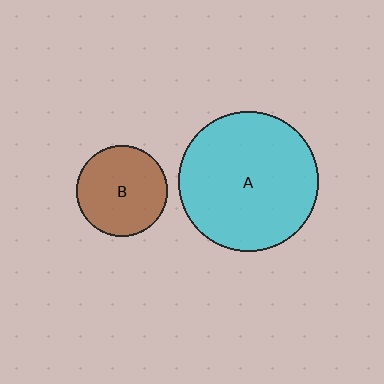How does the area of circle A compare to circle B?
Approximately 2.4 times.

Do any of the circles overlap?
No, none of the circles overlap.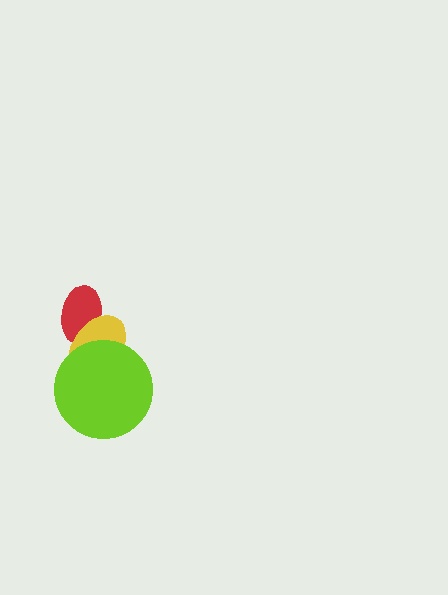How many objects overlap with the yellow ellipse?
2 objects overlap with the yellow ellipse.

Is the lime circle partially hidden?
No, no other shape covers it.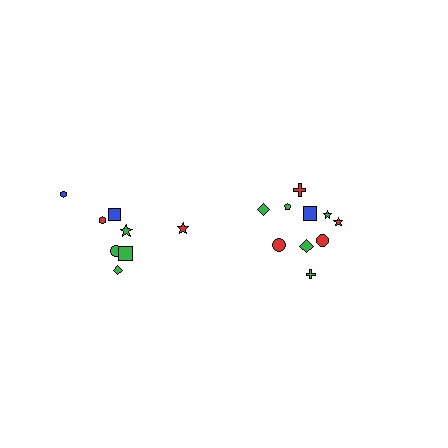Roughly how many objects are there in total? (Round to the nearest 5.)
Roughly 20 objects in total.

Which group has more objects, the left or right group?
The right group.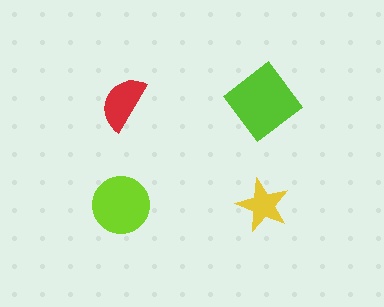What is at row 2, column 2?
A yellow star.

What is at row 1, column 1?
A red semicircle.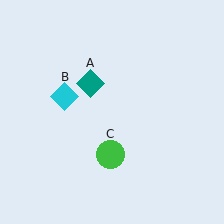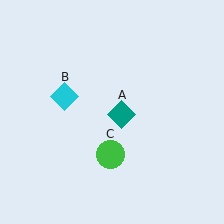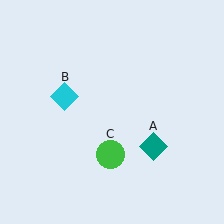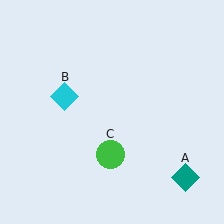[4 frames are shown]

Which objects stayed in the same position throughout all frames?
Cyan diamond (object B) and green circle (object C) remained stationary.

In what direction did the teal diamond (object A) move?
The teal diamond (object A) moved down and to the right.